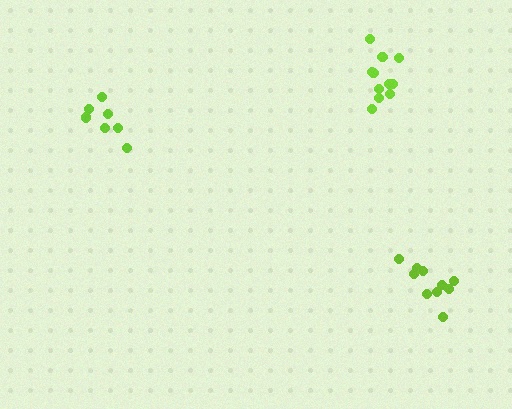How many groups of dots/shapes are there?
There are 3 groups.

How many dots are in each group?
Group 1: 7 dots, Group 2: 12 dots, Group 3: 10 dots (29 total).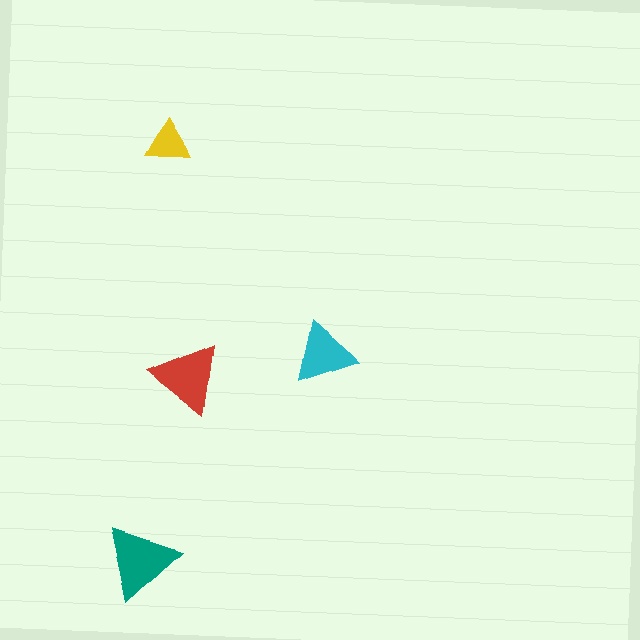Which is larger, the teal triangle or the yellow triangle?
The teal one.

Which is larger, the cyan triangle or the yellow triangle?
The cyan one.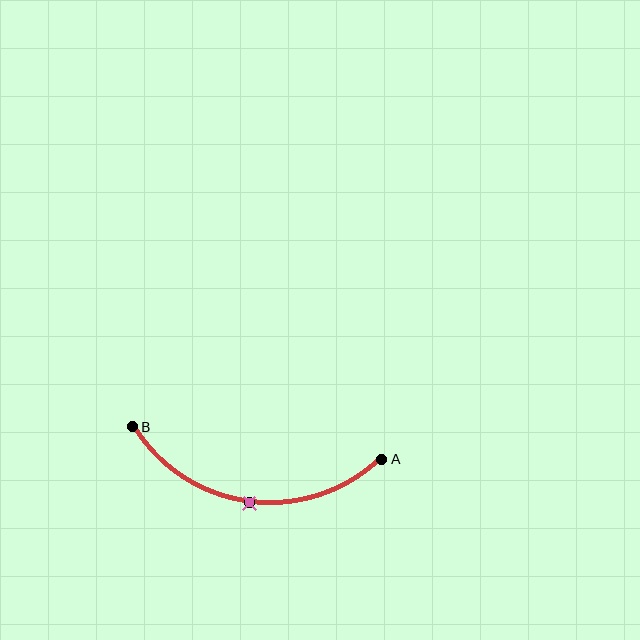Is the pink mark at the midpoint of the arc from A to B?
Yes. The pink mark lies on the arc at equal arc-length from both A and B — it is the arc midpoint.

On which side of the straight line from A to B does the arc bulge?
The arc bulges below the straight line connecting A and B.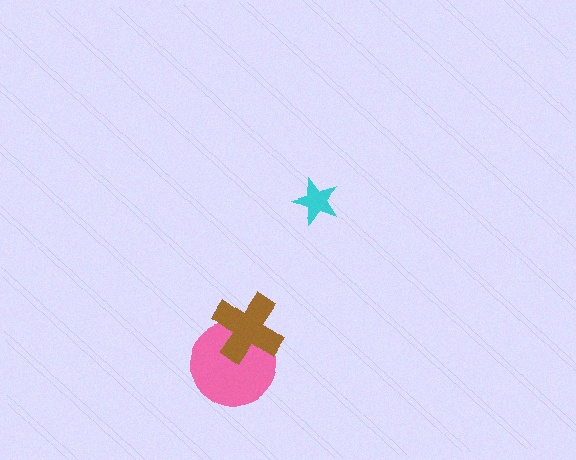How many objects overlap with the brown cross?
1 object overlaps with the brown cross.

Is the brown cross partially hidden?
No, no other shape covers it.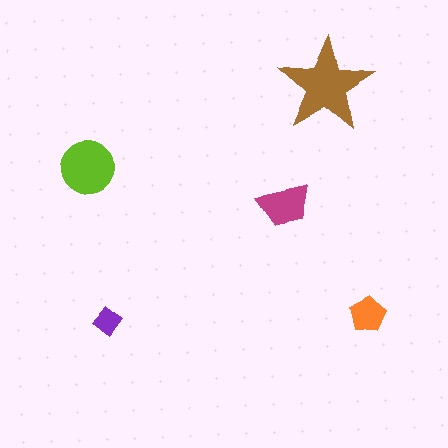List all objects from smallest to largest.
The purple diamond, the orange pentagon, the magenta trapezoid, the lime circle, the brown star.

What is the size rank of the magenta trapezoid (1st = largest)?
3rd.